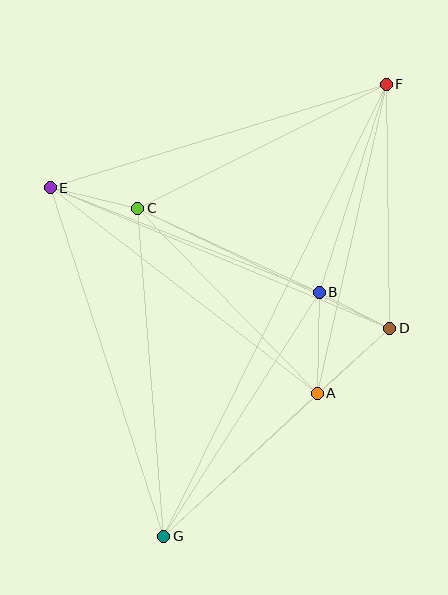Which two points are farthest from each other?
Points F and G are farthest from each other.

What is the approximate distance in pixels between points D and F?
The distance between D and F is approximately 244 pixels.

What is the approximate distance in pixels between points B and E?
The distance between B and E is approximately 289 pixels.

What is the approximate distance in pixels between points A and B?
The distance between A and B is approximately 101 pixels.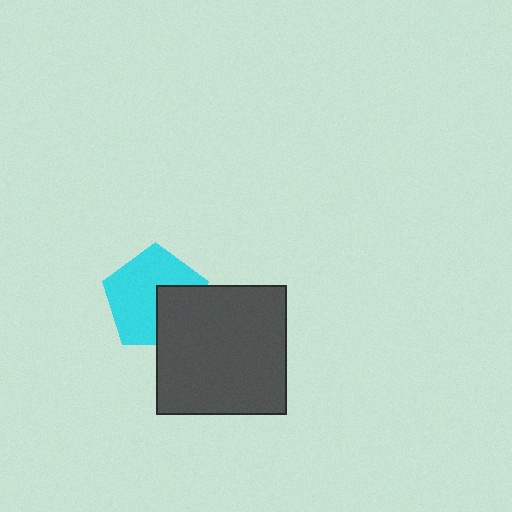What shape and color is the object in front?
The object in front is a dark gray square.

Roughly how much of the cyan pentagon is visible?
Most of it is visible (roughly 67%).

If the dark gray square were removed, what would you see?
You would see the complete cyan pentagon.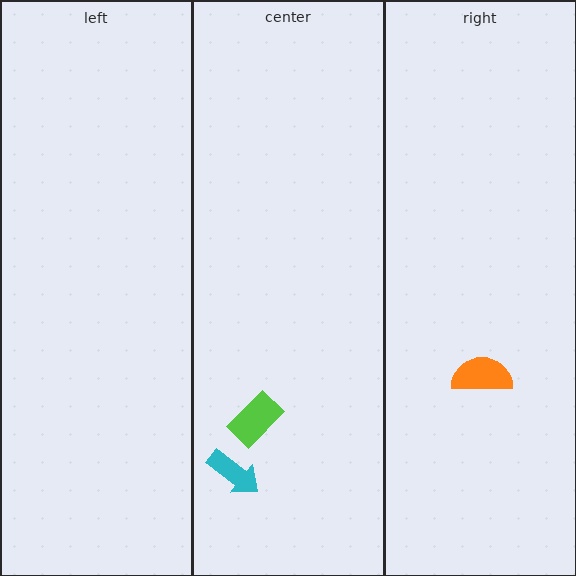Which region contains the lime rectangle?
The center region.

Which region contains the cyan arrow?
The center region.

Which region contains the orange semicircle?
The right region.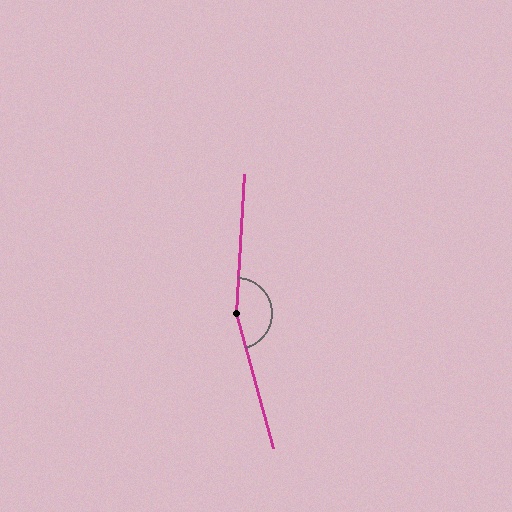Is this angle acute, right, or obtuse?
It is obtuse.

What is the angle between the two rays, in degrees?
Approximately 161 degrees.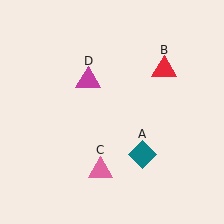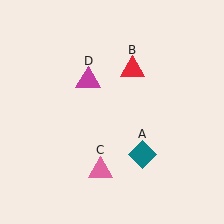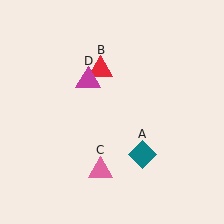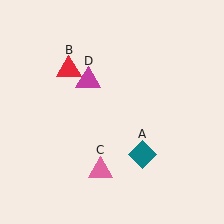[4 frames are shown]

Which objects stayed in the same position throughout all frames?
Teal diamond (object A) and pink triangle (object C) and magenta triangle (object D) remained stationary.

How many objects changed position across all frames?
1 object changed position: red triangle (object B).